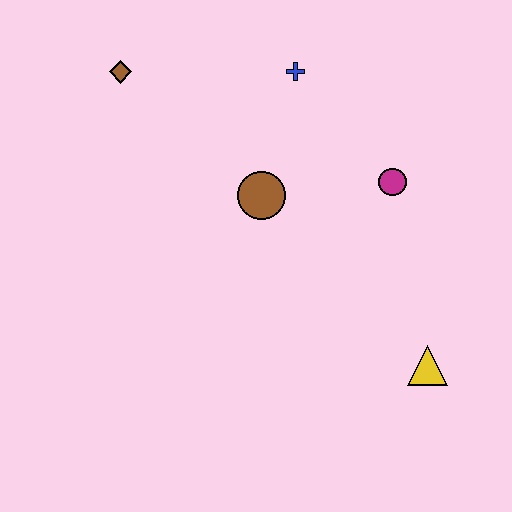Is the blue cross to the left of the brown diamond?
No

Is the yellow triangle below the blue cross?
Yes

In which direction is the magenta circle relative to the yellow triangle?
The magenta circle is above the yellow triangle.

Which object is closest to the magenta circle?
The brown circle is closest to the magenta circle.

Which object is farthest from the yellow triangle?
The brown diamond is farthest from the yellow triangle.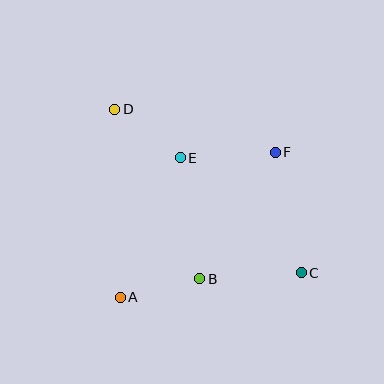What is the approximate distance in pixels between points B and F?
The distance between B and F is approximately 147 pixels.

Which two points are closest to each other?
Points D and E are closest to each other.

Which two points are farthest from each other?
Points C and D are farthest from each other.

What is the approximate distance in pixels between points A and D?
The distance between A and D is approximately 188 pixels.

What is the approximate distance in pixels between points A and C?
The distance between A and C is approximately 183 pixels.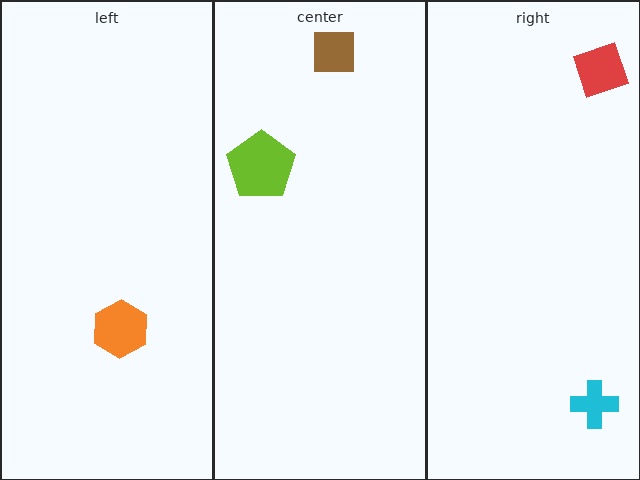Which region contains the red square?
The right region.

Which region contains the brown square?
The center region.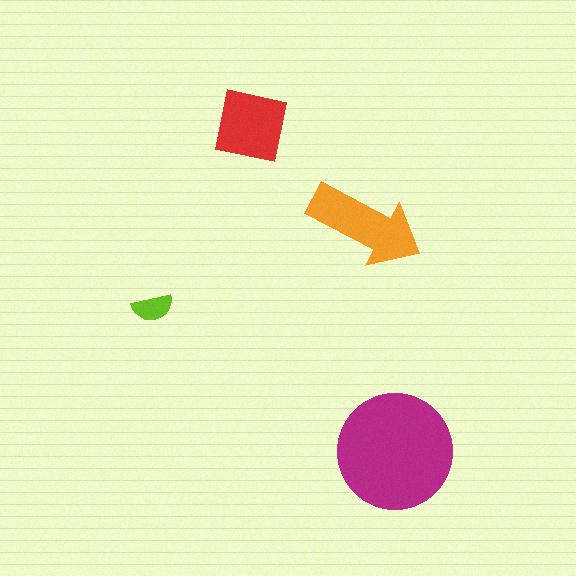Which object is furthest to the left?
The lime semicircle is leftmost.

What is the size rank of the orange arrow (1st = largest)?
2nd.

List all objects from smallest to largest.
The lime semicircle, the red square, the orange arrow, the magenta circle.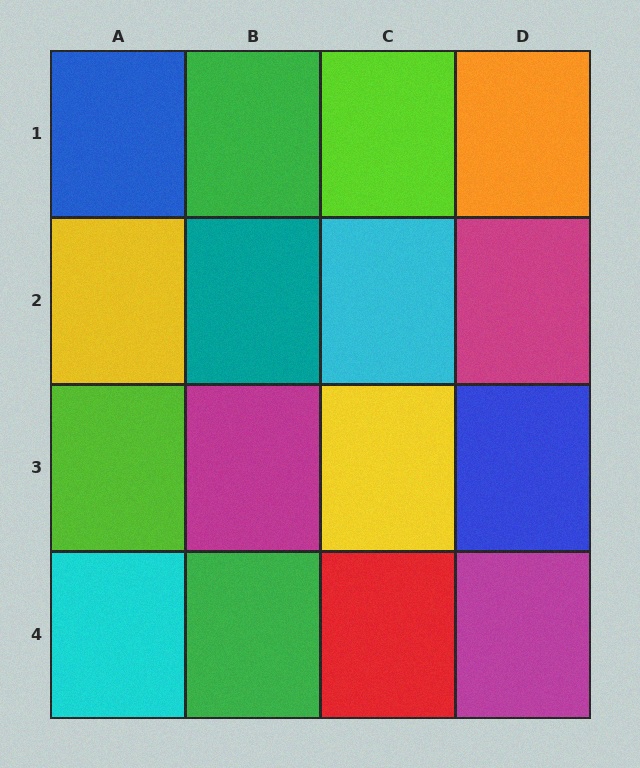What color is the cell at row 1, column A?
Blue.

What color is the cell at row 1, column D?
Orange.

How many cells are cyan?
2 cells are cyan.